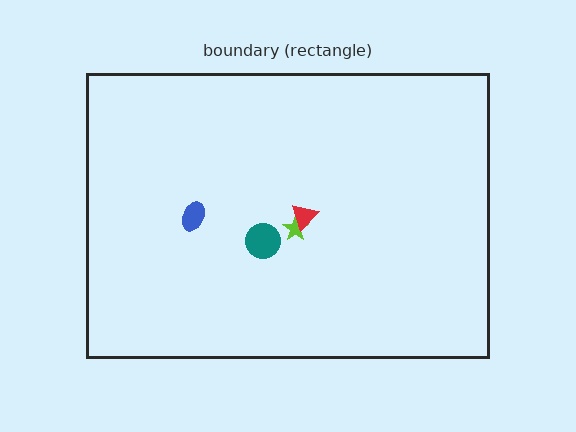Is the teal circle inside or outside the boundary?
Inside.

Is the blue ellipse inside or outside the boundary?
Inside.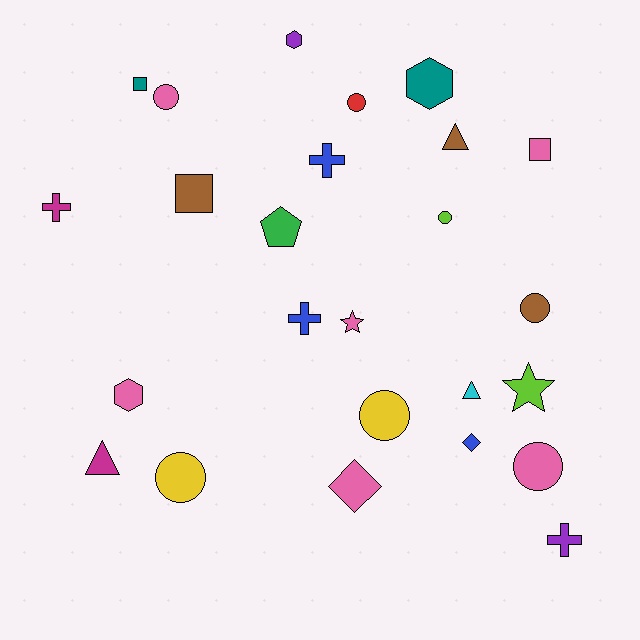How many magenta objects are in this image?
There are 2 magenta objects.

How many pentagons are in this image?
There is 1 pentagon.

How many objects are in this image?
There are 25 objects.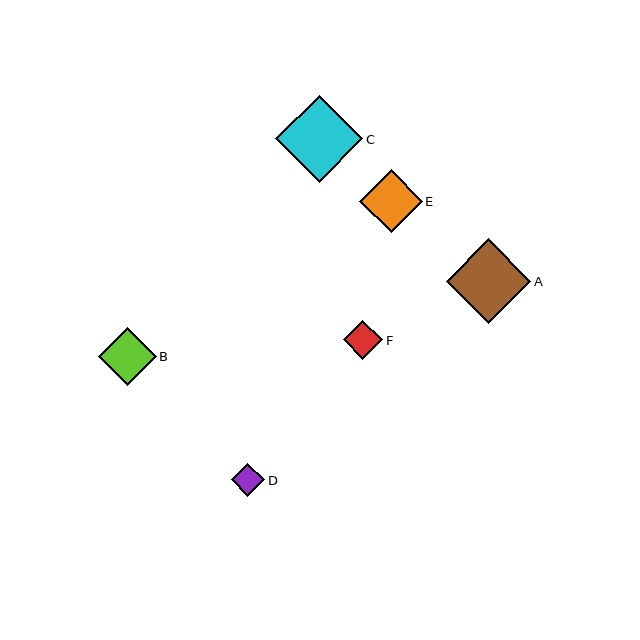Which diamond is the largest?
Diamond C is the largest with a size of approximately 87 pixels.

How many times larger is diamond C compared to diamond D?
Diamond C is approximately 2.6 times the size of diamond D.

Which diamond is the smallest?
Diamond D is the smallest with a size of approximately 34 pixels.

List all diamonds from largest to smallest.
From largest to smallest: C, A, E, B, F, D.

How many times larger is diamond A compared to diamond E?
Diamond A is approximately 1.3 times the size of diamond E.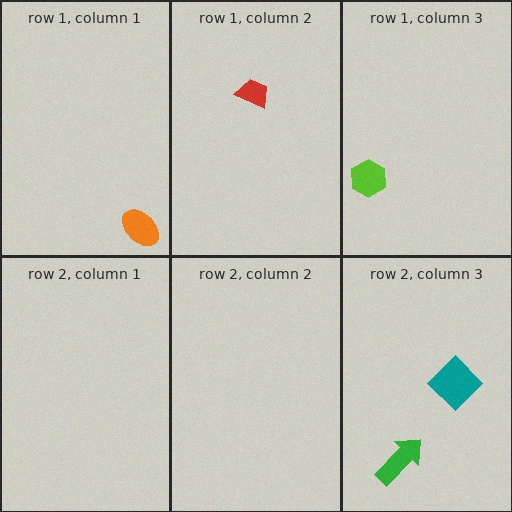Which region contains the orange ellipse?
The row 1, column 1 region.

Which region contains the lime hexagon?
The row 1, column 3 region.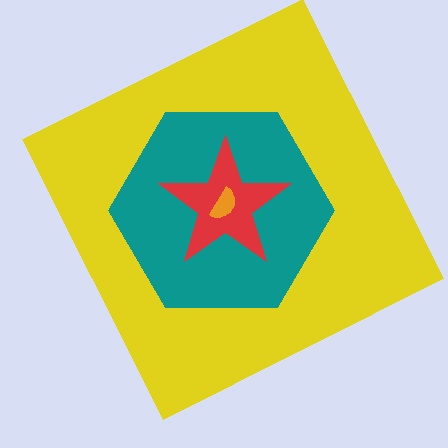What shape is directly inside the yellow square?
The teal hexagon.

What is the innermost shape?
The orange semicircle.